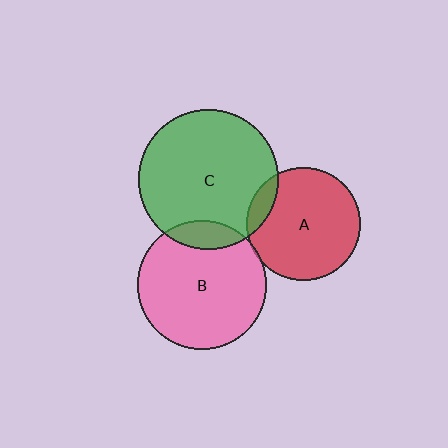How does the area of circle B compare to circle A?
Approximately 1.3 times.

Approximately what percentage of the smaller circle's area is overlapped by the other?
Approximately 10%.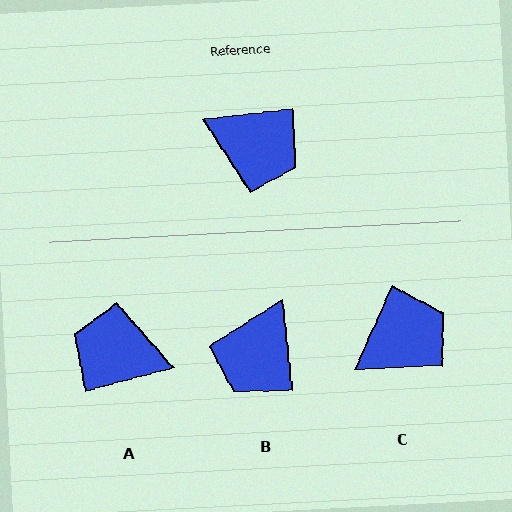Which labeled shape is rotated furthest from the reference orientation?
A, about 172 degrees away.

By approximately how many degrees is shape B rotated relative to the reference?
Approximately 91 degrees clockwise.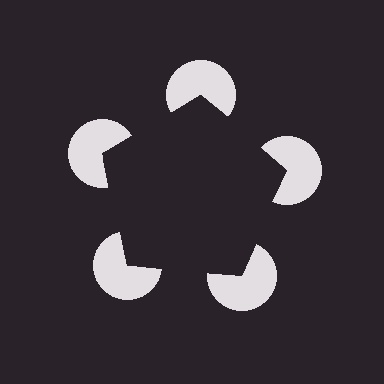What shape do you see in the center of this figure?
An illusory pentagon — its edges are inferred from the aligned wedge cuts in the pac-man discs, not physically drawn.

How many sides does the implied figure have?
5 sides.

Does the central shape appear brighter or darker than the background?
It typically appears slightly darker than the background, even though no actual brightness change is drawn.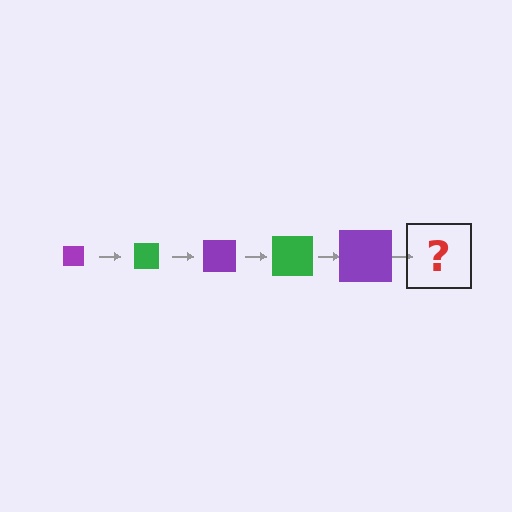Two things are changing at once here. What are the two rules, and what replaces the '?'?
The two rules are that the square grows larger each step and the color cycles through purple and green. The '?' should be a green square, larger than the previous one.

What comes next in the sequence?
The next element should be a green square, larger than the previous one.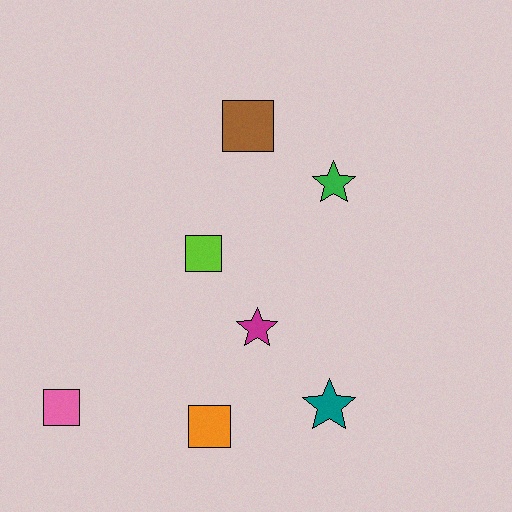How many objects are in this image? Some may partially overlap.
There are 7 objects.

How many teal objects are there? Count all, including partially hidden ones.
There is 1 teal object.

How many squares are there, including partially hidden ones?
There are 4 squares.